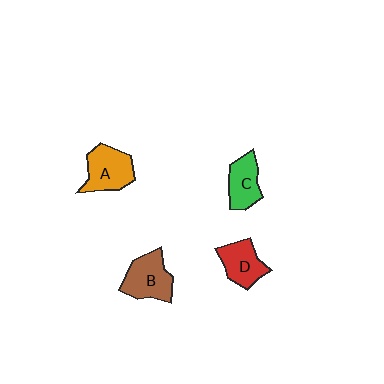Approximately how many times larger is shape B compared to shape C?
Approximately 1.3 times.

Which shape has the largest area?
Shape B (brown).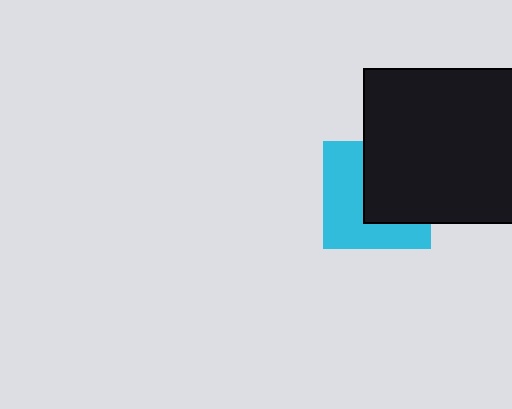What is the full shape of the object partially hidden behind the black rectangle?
The partially hidden object is a cyan square.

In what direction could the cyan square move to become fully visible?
The cyan square could move toward the lower-left. That would shift it out from behind the black rectangle entirely.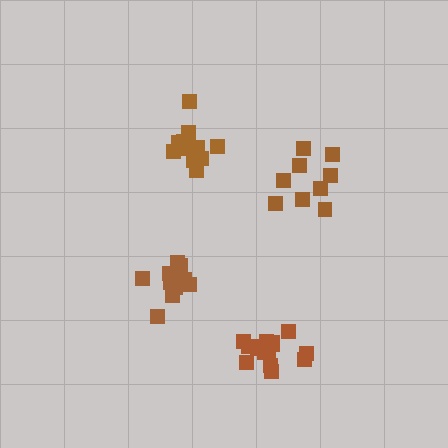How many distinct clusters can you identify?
There are 4 distinct clusters.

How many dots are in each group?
Group 1: 13 dots, Group 2: 9 dots, Group 3: 15 dots, Group 4: 10 dots (47 total).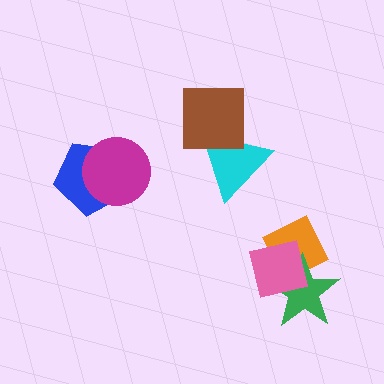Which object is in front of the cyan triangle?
The brown square is in front of the cyan triangle.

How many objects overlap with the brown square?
1 object overlaps with the brown square.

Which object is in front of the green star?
The pink square is in front of the green star.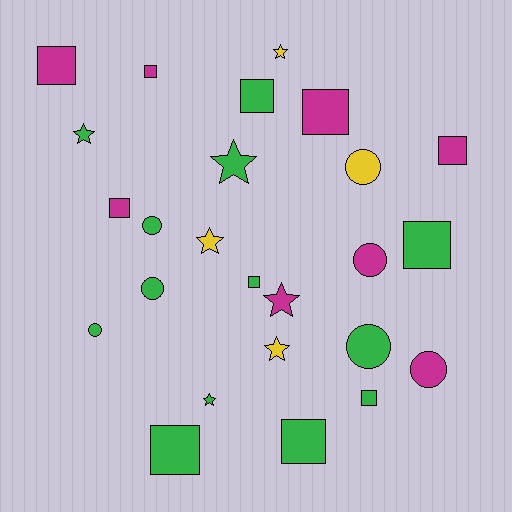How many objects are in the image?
There are 25 objects.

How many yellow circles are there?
There is 1 yellow circle.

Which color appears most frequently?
Green, with 13 objects.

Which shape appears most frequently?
Square, with 11 objects.